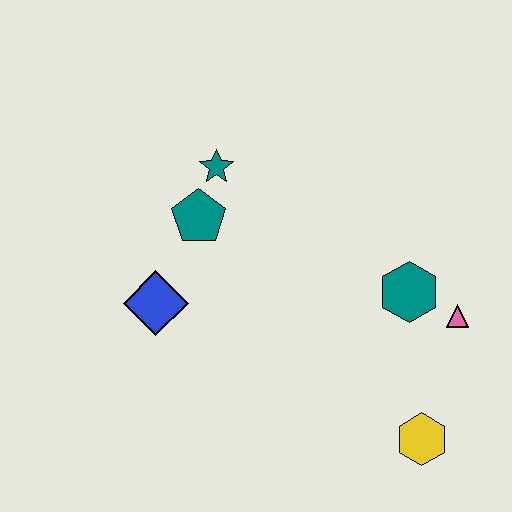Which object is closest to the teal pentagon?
The teal star is closest to the teal pentagon.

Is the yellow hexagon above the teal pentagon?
No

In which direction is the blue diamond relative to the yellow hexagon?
The blue diamond is to the left of the yellow hexagon.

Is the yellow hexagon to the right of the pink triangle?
No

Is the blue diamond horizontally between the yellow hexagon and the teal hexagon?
No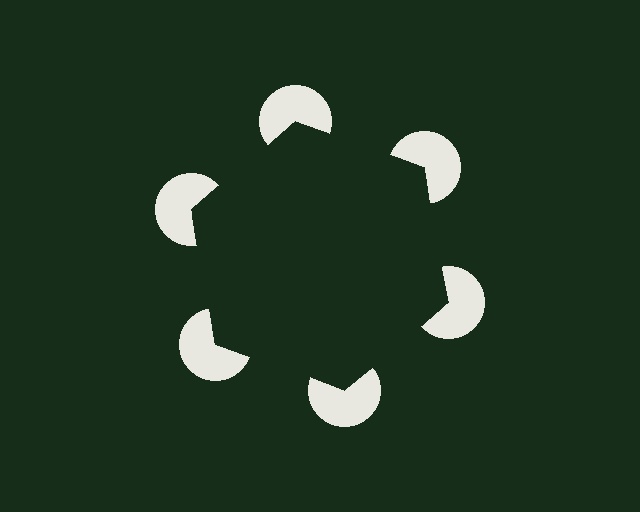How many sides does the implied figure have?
6 sides.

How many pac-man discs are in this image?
There are 6 — one at each vertex of the illusory hexagon.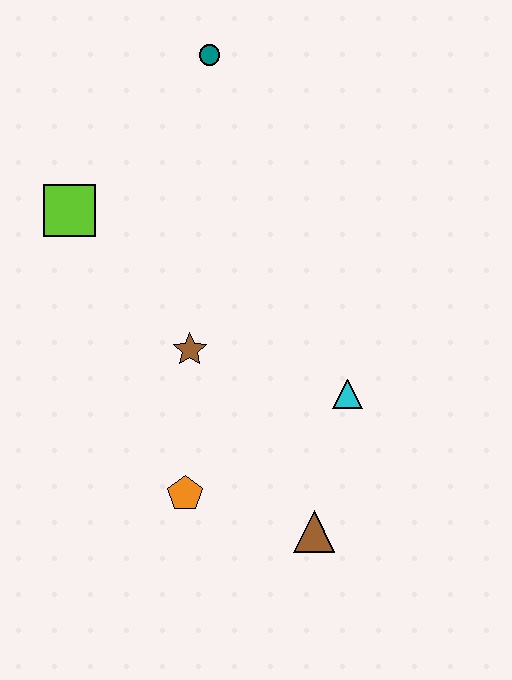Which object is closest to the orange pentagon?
The brown triangle is closest to the orange pentagon.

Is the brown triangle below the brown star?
Yes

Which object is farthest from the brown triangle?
The teal circle is farthest from the brown triangle.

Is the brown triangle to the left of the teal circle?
No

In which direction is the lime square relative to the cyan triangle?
The lime square is to the left of the cyan triangle.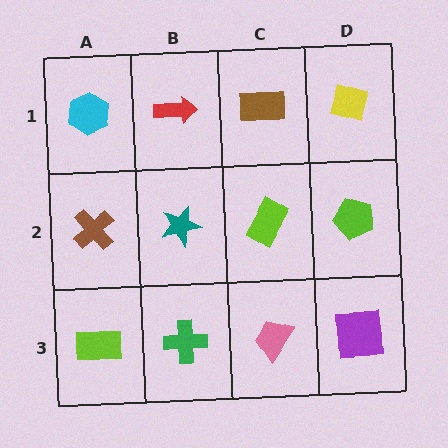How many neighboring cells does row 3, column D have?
2.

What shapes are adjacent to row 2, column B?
A red arrow (row 1, column B), a green cross (row 3, column B), a brown cross (row 2, column A), a lime rectangle (row 2, column C).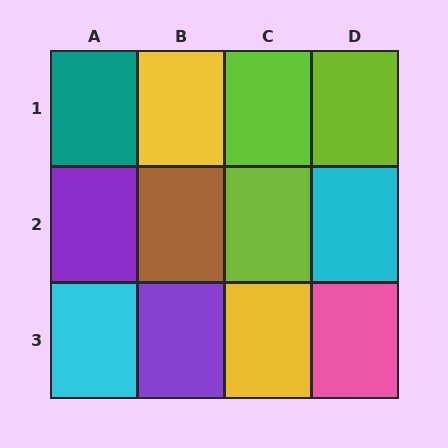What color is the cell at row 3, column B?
Purple.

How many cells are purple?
2 cells are purple.